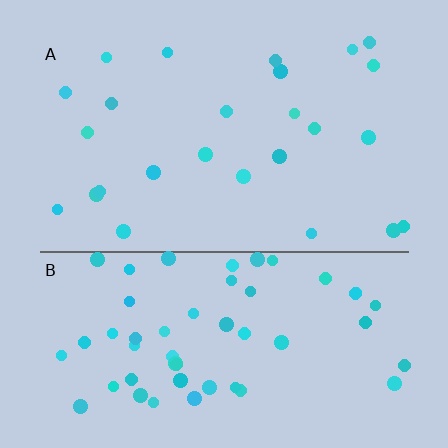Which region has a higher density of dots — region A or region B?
B (the bottom).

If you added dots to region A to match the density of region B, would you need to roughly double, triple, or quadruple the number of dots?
Approximately double.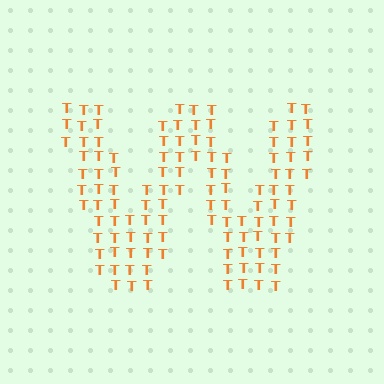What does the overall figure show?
The overall figure shows the letter W.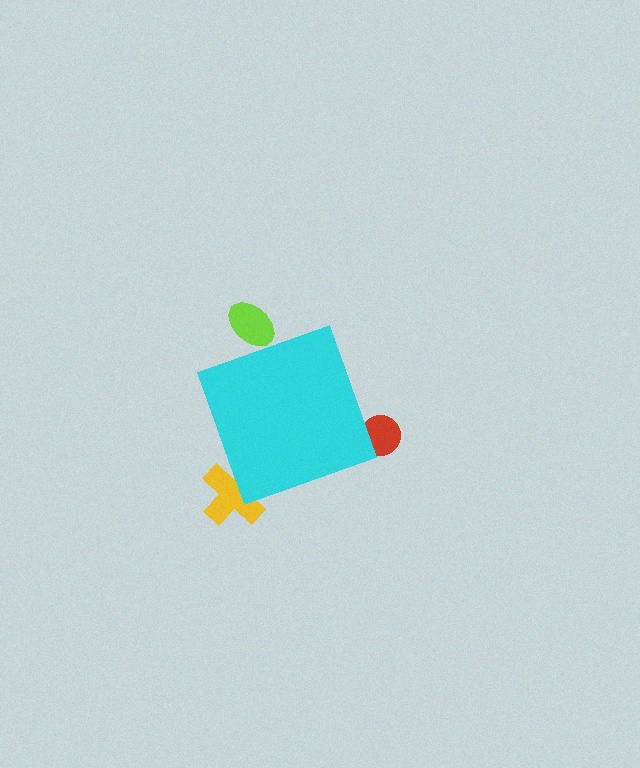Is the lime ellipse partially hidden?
Yes, the lime ellipse is partially hidden behind the cyan diamond.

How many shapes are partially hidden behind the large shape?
3 shapes are partially hidden.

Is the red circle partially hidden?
Yes, the red circle is partially hidden behind the cyan diamond.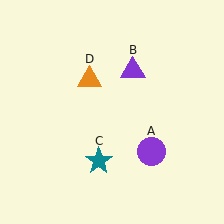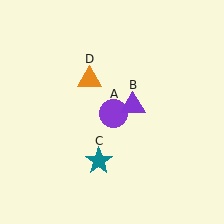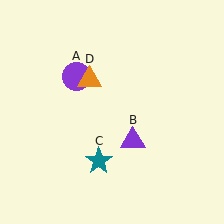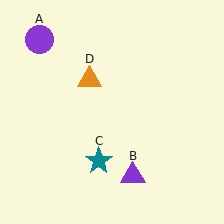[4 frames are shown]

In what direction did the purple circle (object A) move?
The purple circle (object A) moved up and to the left.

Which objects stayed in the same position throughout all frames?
Teal star (object C) and orange triangle (object D) remained stationary.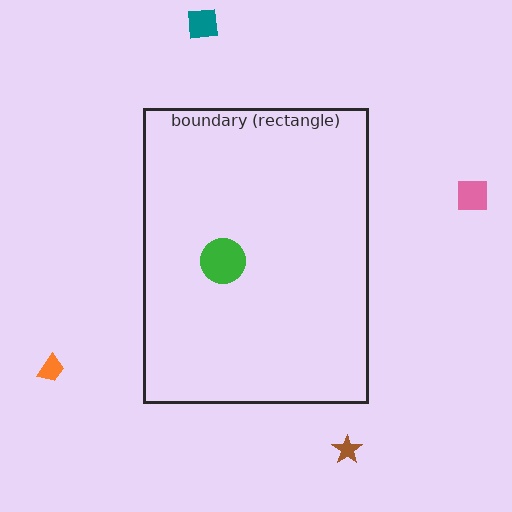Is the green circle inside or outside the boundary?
Inside.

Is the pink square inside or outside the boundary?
Outside.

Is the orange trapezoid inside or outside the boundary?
Outside.